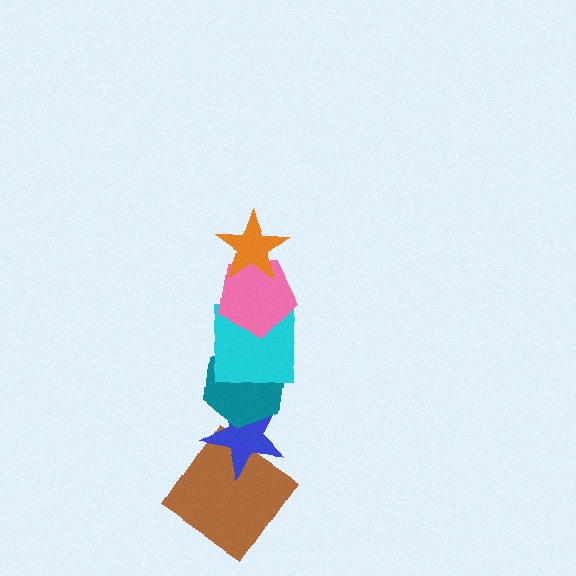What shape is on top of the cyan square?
The pink pentagon is on top of the cyan square.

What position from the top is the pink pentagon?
The pink pentagon is 2nd from the top.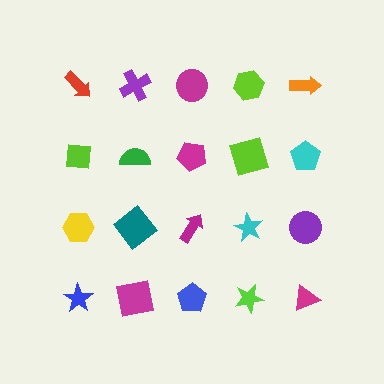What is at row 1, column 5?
An orange arrow.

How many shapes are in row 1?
5 shapes.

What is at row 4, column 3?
A blue pentagon.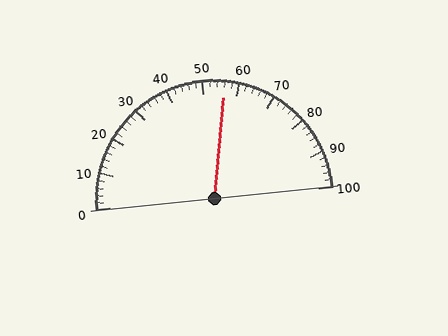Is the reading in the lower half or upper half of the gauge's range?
The reading is in the upper half of the range (0 to 100).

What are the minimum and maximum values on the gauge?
The gauge ranges from 0 to 100.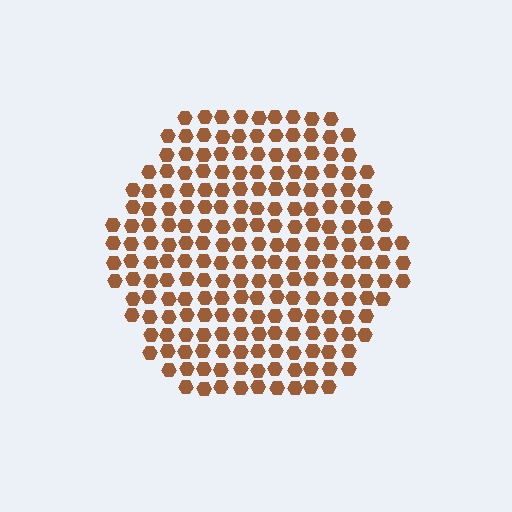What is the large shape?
The large shape is a hexagon.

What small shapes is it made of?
It is made of small hexagons.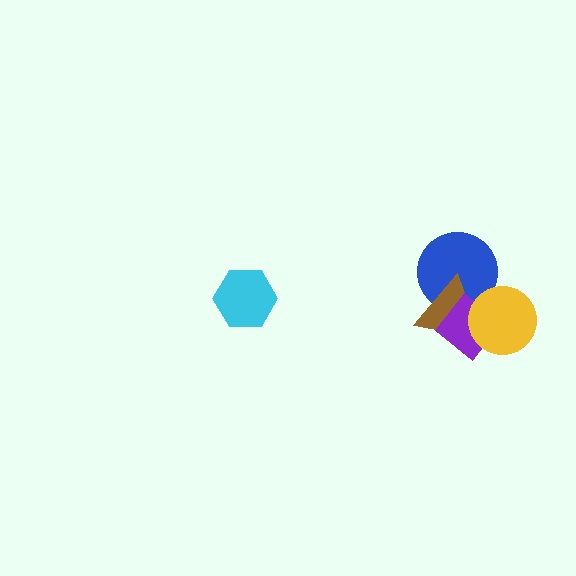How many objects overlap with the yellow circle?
2 objects overlap with the yellow circle.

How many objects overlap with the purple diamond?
3 objects overlap with the purple diamond.